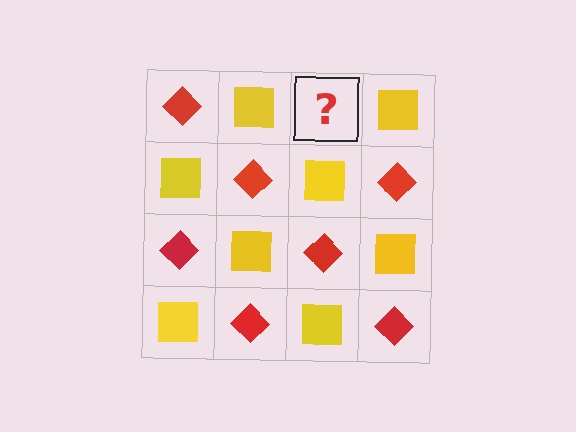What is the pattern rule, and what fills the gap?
The rule is that it alternates red diamond and yellow square in a checkerboard pattern. The gap should be filled with a red diamond.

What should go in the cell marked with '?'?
The missing cell should contain a red diamond.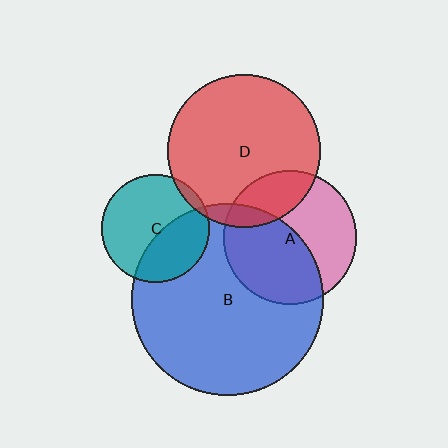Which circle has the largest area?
Circle B (blue).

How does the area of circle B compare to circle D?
Approximately 1.6 times.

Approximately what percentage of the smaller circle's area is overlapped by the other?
Approximately 40%.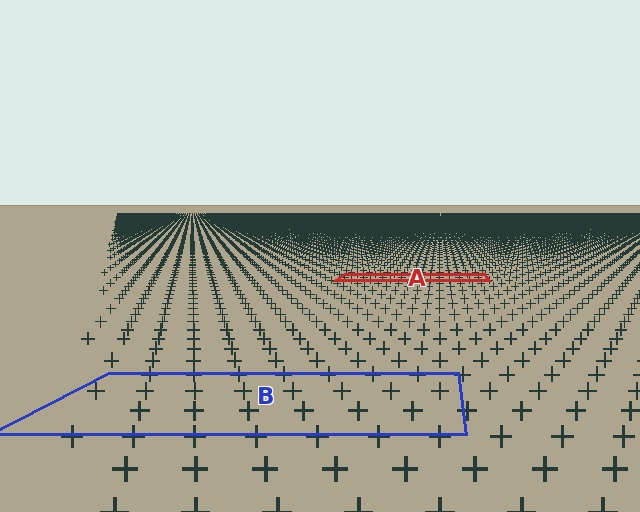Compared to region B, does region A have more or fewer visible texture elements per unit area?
Region A has more texture elements per unit area — they are packed more densely because it is farther away.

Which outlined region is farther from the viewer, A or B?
Region A is farther from the viewer — the texture elements inside it appear smaller and more densely packed.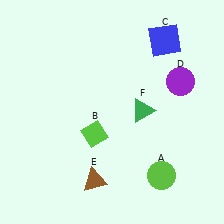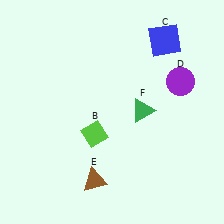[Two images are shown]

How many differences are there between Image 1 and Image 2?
There is 1 difference between the two images.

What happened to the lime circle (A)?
The lime circle (A) was removed in Image 2. It was in the bottom-right area of Image 1.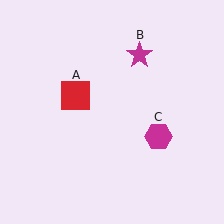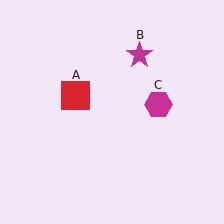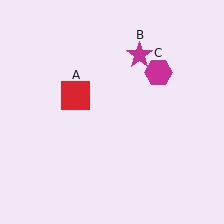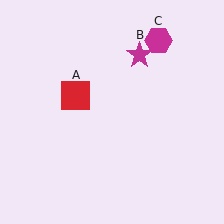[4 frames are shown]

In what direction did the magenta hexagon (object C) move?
The magenta hexagon (object C) moved up.